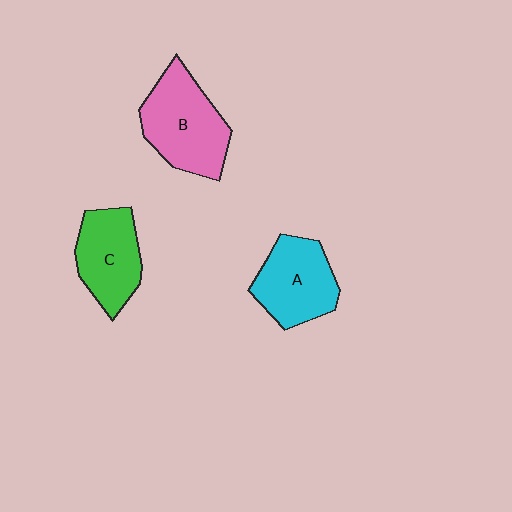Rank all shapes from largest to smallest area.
From largest to smallest: B (pink), A (cyan), C (green).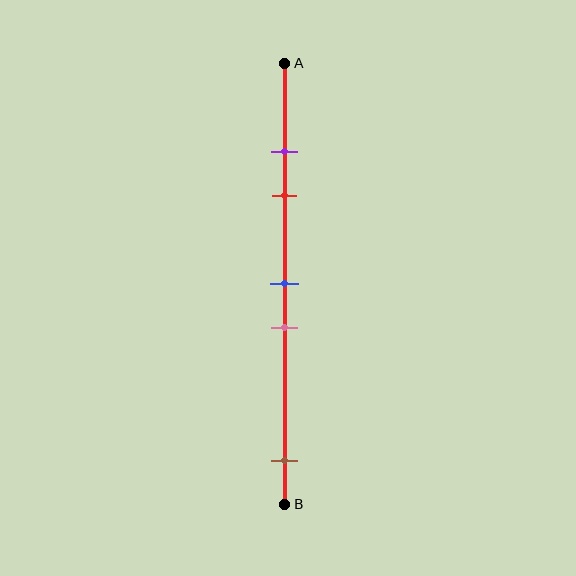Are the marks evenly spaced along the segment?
No, the marks are not evenly spaced.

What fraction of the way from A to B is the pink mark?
The pink mark is approximately 60% (0.6) of the way from A to B.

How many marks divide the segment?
There are 5 marks dividing the segment.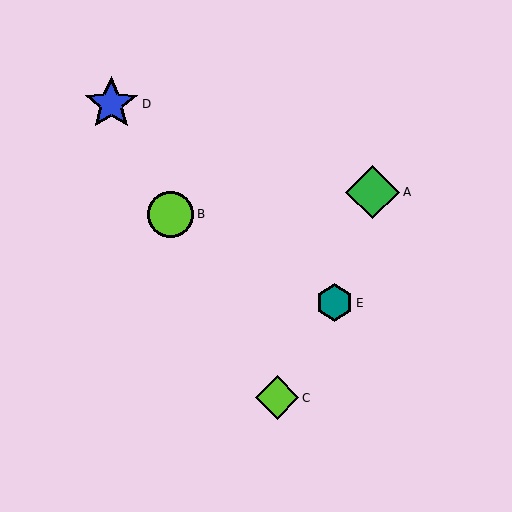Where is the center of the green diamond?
The center of the green diamond is at (373, 192).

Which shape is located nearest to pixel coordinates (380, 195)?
The green diamond (labeled A) at (373, 192) is nearest to that location.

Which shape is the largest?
The blue star (labeled D) is the largest.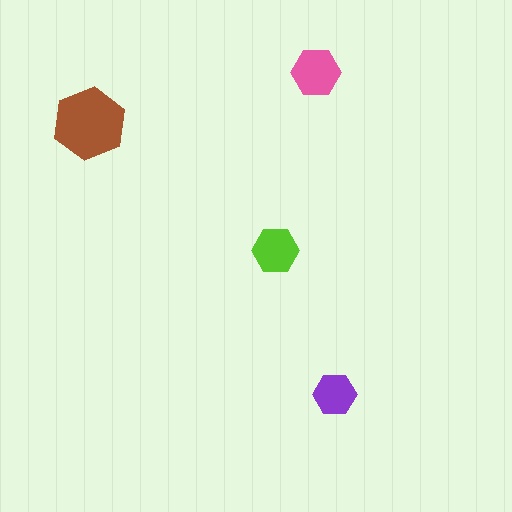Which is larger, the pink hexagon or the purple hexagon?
The pink one.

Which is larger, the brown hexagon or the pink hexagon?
The brown one.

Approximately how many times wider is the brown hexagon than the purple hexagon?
About 1.5 times wider.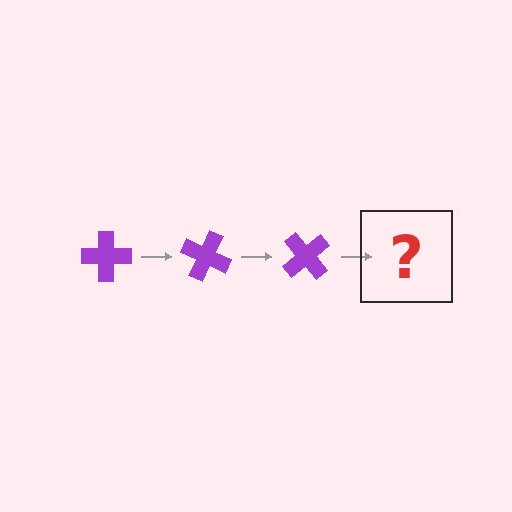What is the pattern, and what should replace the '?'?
The pattern is that the cross rotates 25 degrees each step. The '?' should be a purple cross rotated 75 degrees.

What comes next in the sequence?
The next element should be a purple cross rotated 75 degrees.